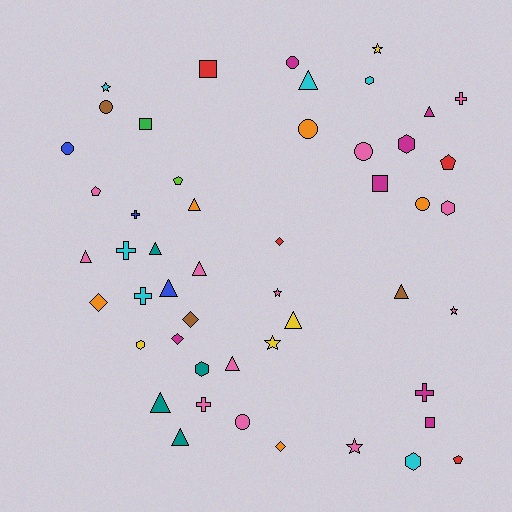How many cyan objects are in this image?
There are 6 cyan objects.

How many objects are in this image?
There are 50 objects.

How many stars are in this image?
There are 6 stars.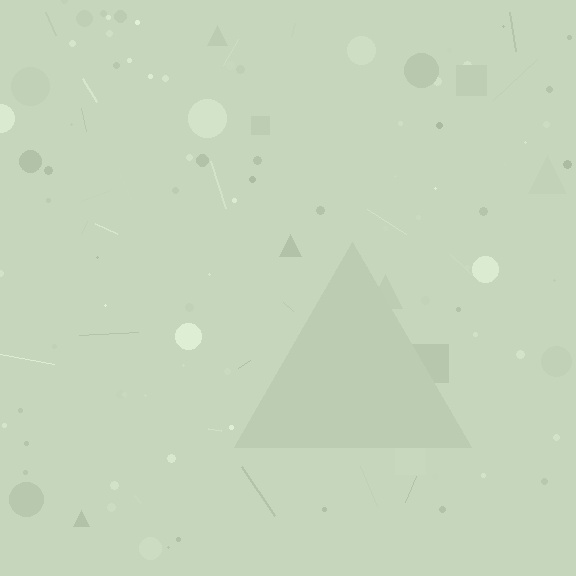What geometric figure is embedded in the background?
A triangle is embedded in the background.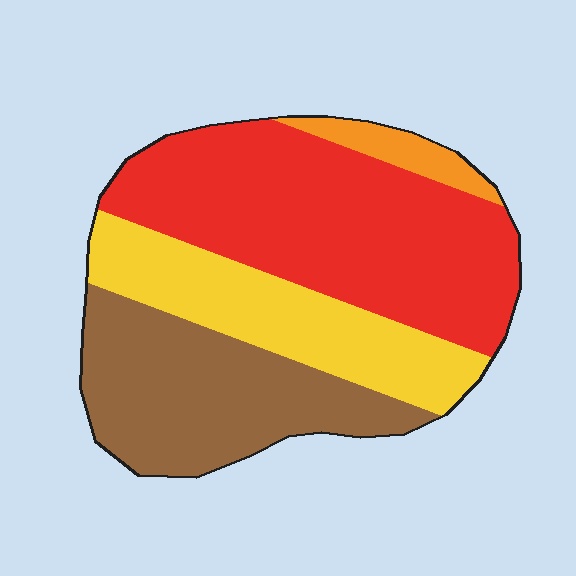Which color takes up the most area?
Red, at roughly 45%.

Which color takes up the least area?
Orange, at roughly 5%.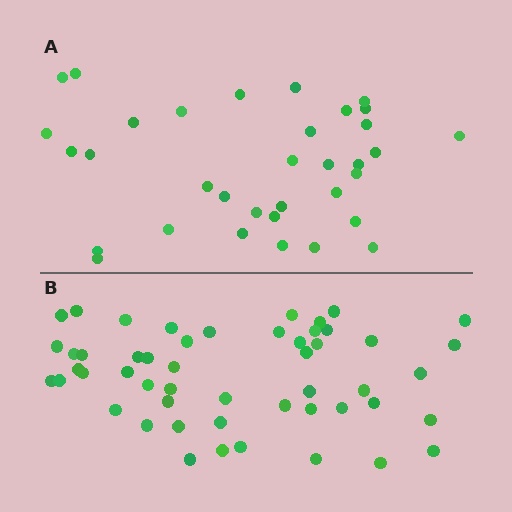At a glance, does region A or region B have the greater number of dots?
Region B (the bottom region) has more dots.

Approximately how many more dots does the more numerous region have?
Region B has approximately 15 more dots than region A.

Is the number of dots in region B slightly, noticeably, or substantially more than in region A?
Region B has substantially more. The ratio is roughly 1.5 to 1.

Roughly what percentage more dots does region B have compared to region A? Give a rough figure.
About 50% more.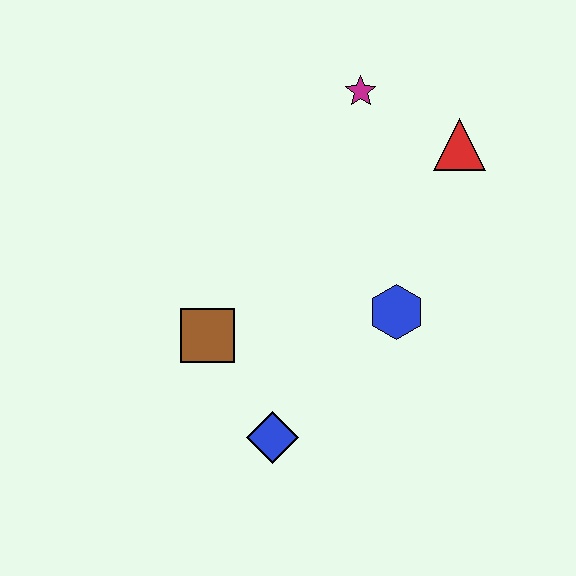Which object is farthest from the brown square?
The red triangle is farthest from the brown square.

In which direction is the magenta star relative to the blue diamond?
The magenta star is above the blue diamond.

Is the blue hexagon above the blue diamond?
Yes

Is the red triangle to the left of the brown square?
No